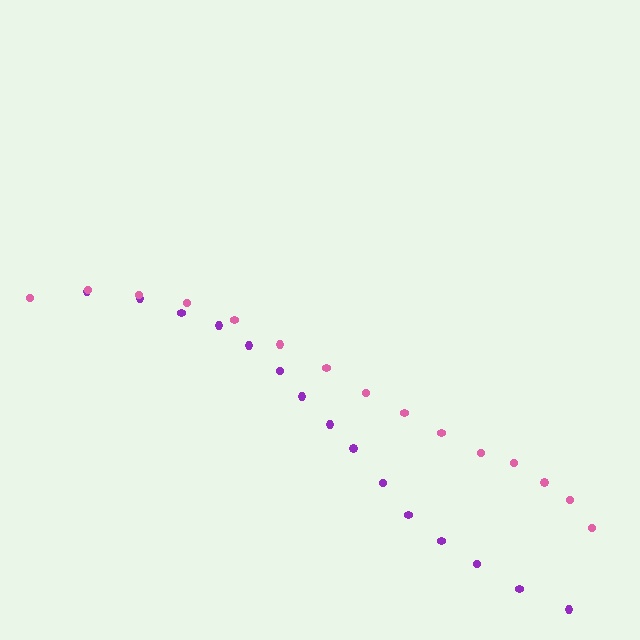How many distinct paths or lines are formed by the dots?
There are 2 distinct paths.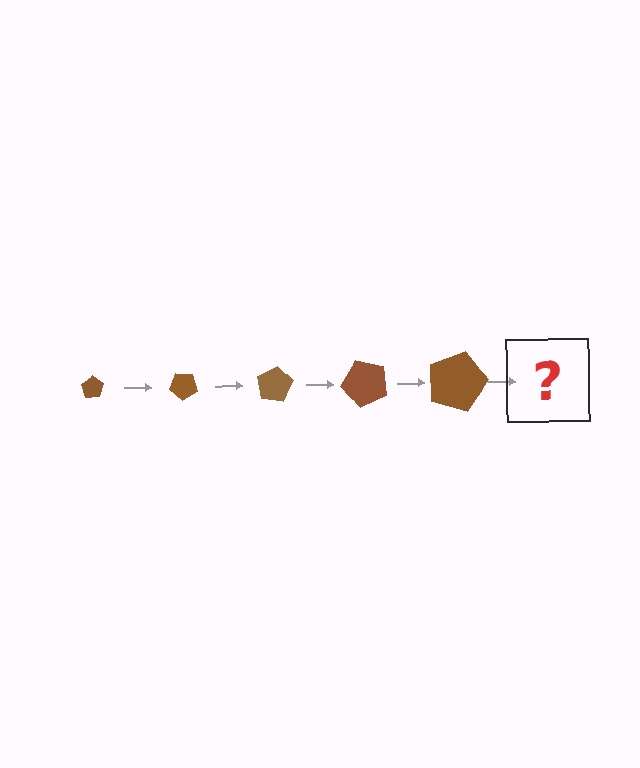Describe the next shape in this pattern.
It should be a pentagon, larger than the previous one and rotated 200 degrees from the start.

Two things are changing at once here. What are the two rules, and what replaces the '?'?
The two rules are that the pentagon grows larger each step and it rotates 40 degrees each step. The '?' should be a pentagon, larger than the previous one and rotated 200 degrees from the start.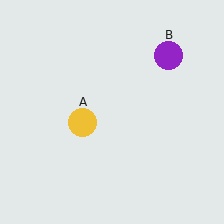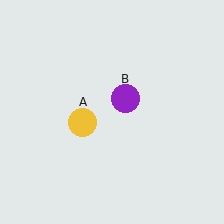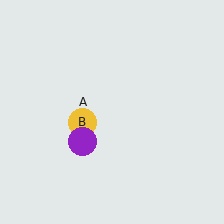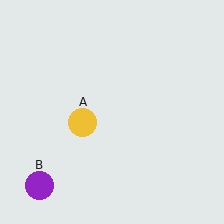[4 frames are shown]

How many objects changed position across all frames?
1 object changed position: purple circle (object B).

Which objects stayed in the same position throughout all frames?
Yellow circle (object A) remained stationary.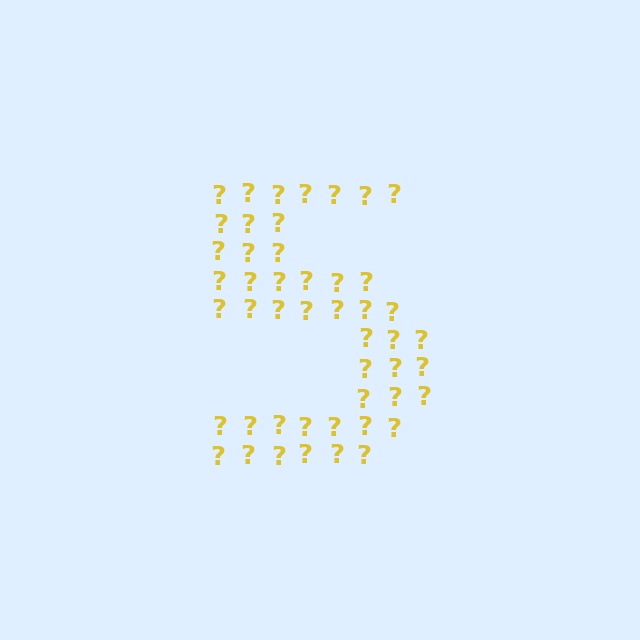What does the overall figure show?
The overall figure shows the digit 5.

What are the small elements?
The small elements are question marks.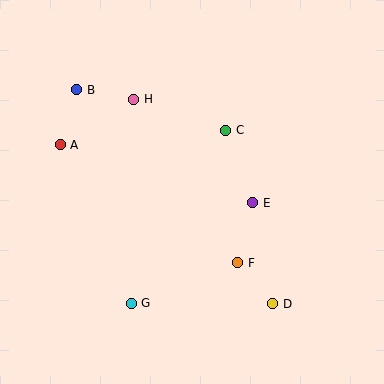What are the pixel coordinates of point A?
Point A is at (60, 145).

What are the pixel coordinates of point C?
Point C is at (226, 130).